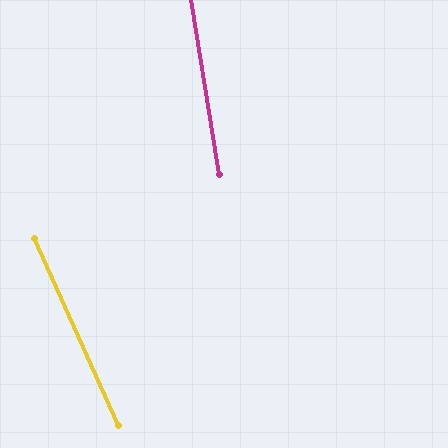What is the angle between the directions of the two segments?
Approximately 15 degrees.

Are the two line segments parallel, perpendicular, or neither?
Neither parallel nor perpendicular — they differ by about 15°.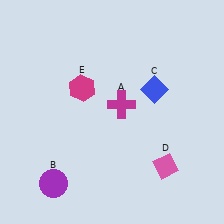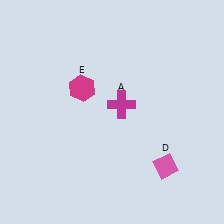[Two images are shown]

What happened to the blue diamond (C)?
The blue diamond (C) was removed in Image 2. It was in the top-right area of Image 1.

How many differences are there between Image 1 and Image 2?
There are 2 differences between the two images.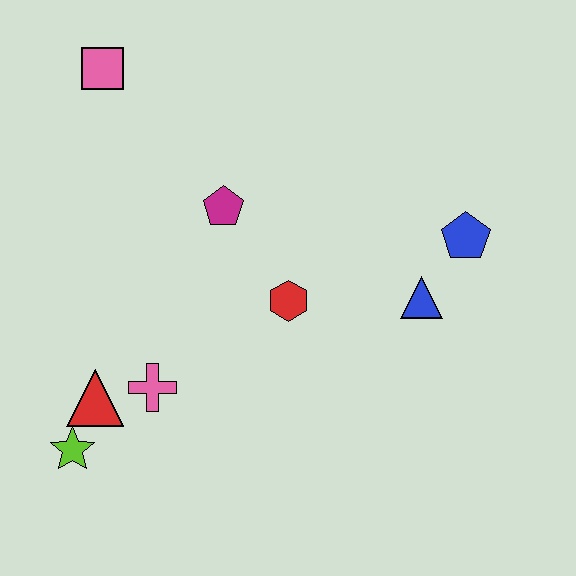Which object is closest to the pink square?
The magenta pentagon is closest to the pink square.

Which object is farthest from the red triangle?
The blue pentagon is farthest from the red triangle.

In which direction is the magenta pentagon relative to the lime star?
The magenta pentagon is above the lime star.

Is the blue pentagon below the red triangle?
No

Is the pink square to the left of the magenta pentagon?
Yes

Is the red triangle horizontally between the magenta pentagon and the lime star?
Yes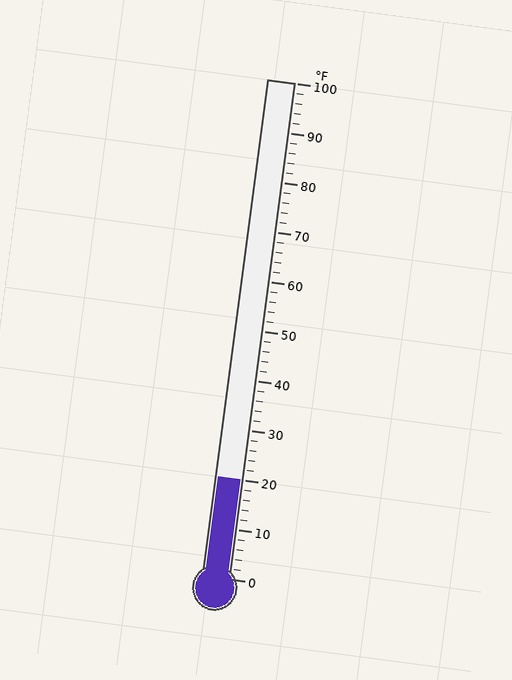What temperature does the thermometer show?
The thermometer shows approximately 20°F.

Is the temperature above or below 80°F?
The temperature is below 80°F.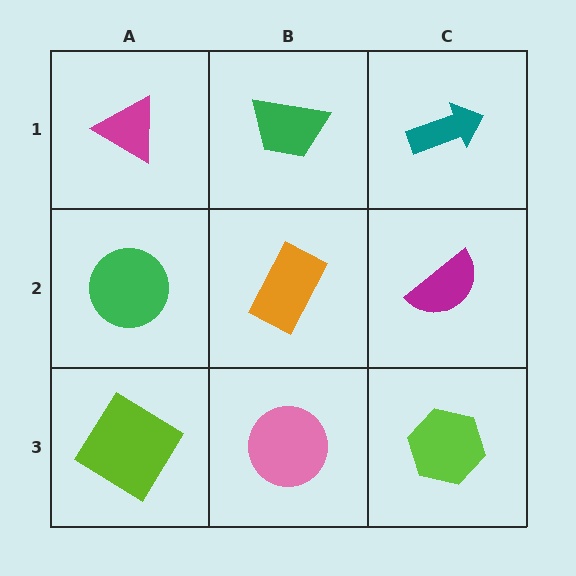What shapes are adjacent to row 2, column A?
A magenta triangle (row 1, column A), a lime diamond (row 3, column A), an orange rectangle (row 2, column B).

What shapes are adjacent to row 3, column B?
An orange rectangle (row 2, column B), a lime diamond (row 3, column A), a lime hexagon (row 3, column C).